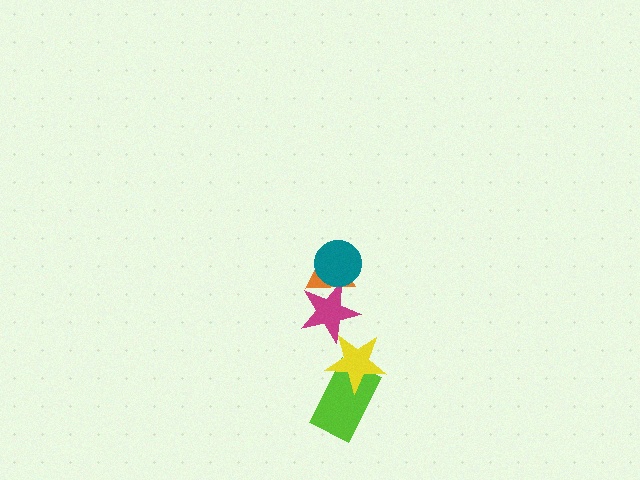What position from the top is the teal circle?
The teal circle is 1st from the top.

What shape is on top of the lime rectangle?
The yellow star is on top of the lime rectangle.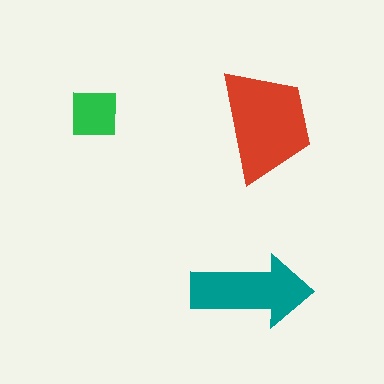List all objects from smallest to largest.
The green square, the teal arrow, the red trapezoid.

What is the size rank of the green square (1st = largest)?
3rd.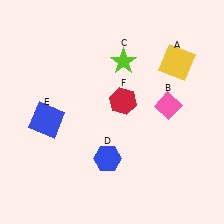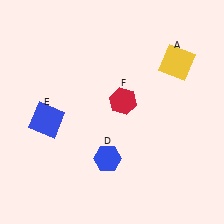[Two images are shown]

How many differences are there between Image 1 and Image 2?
There are 2 differences between the two images.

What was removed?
The lime star (C), the pink diamond (B) were removed in Image 2.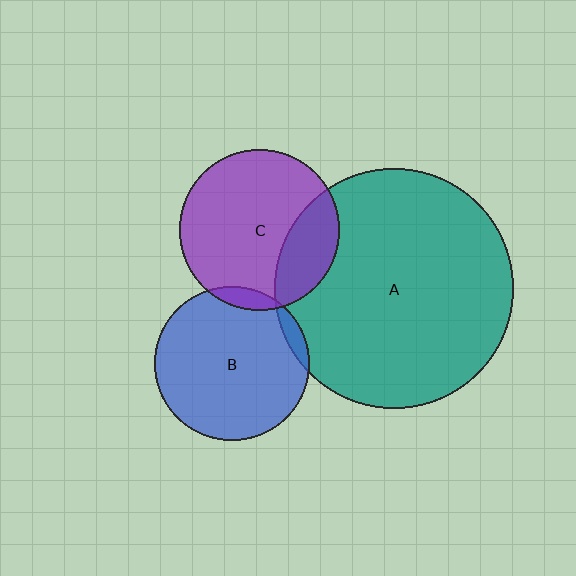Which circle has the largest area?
Circle A (teal).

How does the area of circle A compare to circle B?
Approximately 2.4 times.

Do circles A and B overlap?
Yes.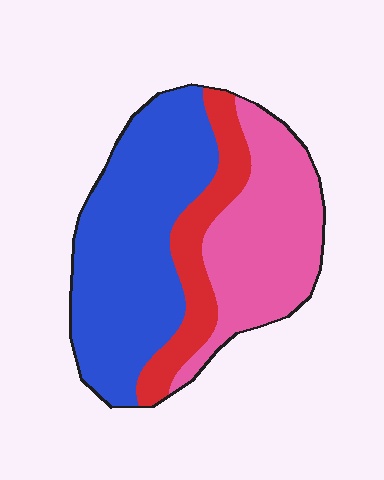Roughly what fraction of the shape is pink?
Pink takes up about one third (1/3) of the shape.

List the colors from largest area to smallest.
From largest to smallest: blue, pink, red.